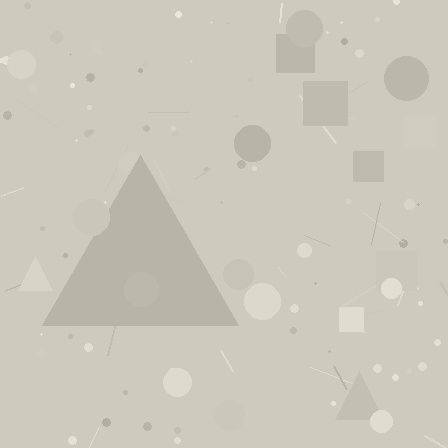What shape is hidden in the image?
A triangle is hidden in the image.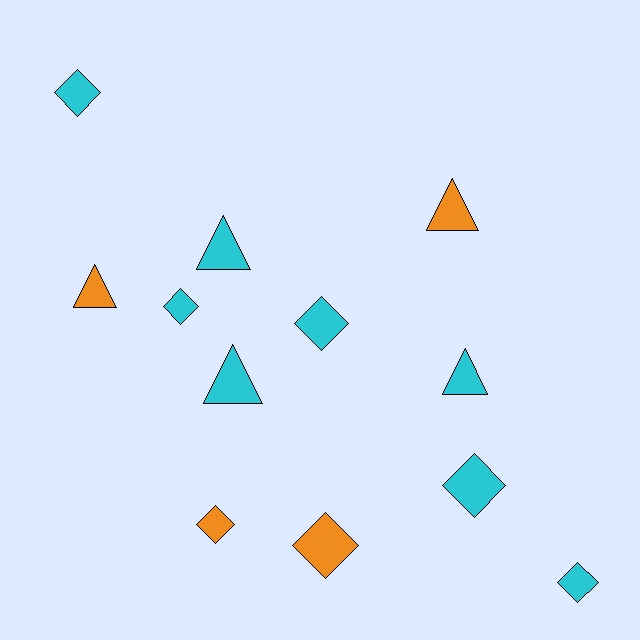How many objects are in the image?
There are 12 objects.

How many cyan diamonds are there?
There are 5 cyan diamonds.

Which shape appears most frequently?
Diamond, with 7 objects.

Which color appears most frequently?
Cyan, with 8 objects.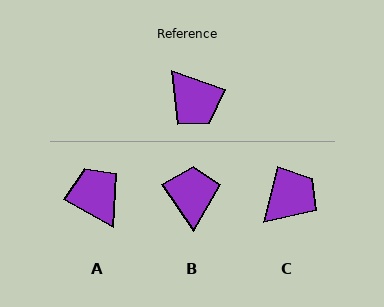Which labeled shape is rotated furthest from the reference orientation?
A, about 171 degrees away.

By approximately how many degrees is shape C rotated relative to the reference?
Approximately 96 degrees counter-clockwise.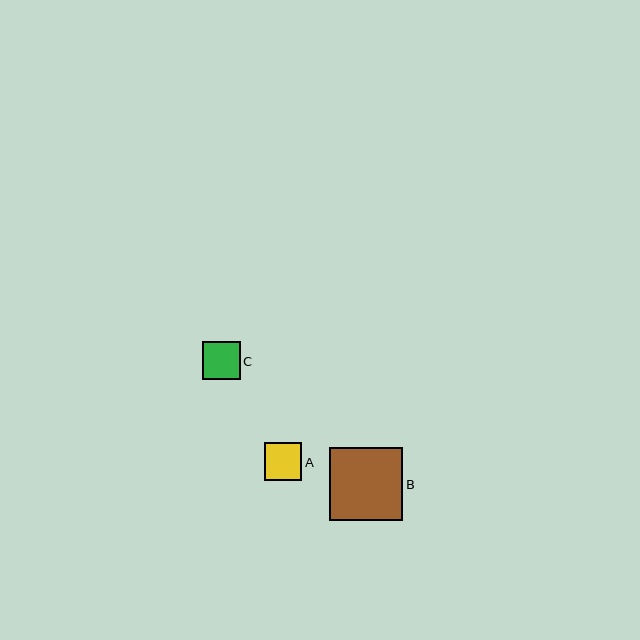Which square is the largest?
Square B is the largest with a size of approximately 73 pixels.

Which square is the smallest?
Square C is the smallest with a size of approximately 38 pixels.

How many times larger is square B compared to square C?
Square B is approximately 1.9 times the size of square C.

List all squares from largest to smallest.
From largest to smallest: B, A, C.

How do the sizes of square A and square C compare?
Square A and square C are approximately the same size.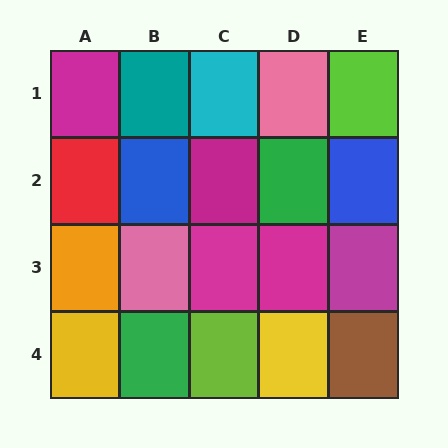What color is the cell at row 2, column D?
Green.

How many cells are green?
2 cells are green.